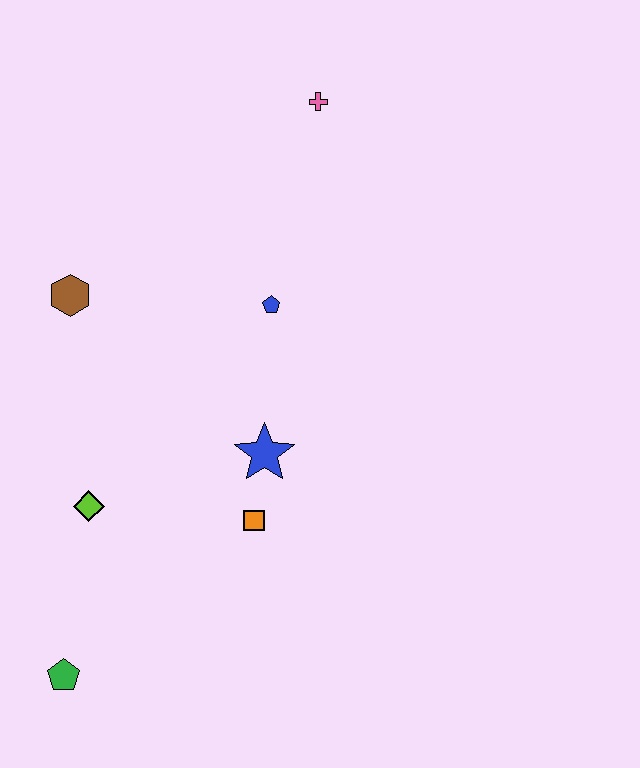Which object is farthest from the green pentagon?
The pink cross is farthest from the green pentagon.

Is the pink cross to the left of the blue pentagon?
No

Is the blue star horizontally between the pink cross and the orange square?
Yes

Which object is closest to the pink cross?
The blue pentagon is closest to the pink cross.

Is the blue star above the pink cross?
No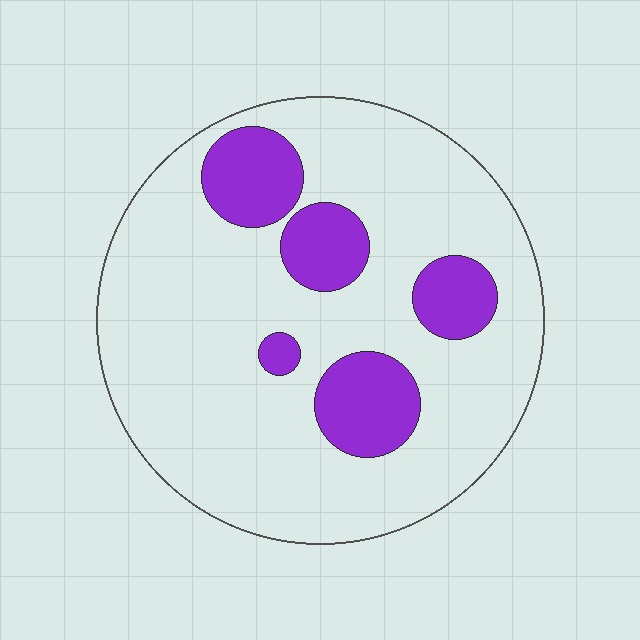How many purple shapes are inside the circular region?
5.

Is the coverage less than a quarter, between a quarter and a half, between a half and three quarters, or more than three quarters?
Less than a quarter.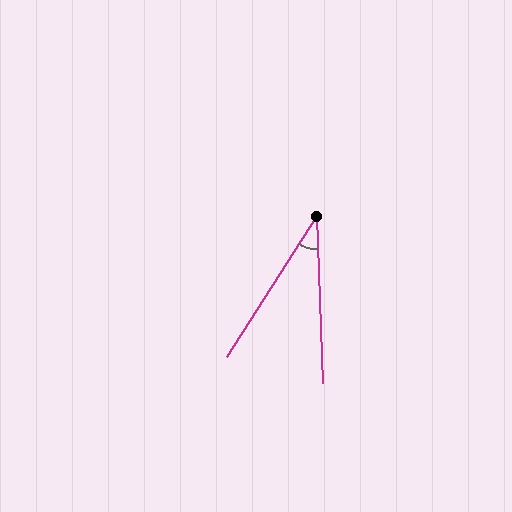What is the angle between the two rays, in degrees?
Approximately 35 degrees.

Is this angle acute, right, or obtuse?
It is acute.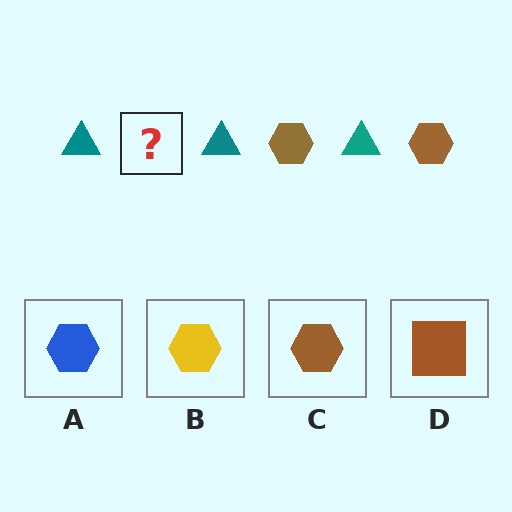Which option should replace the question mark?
Option C.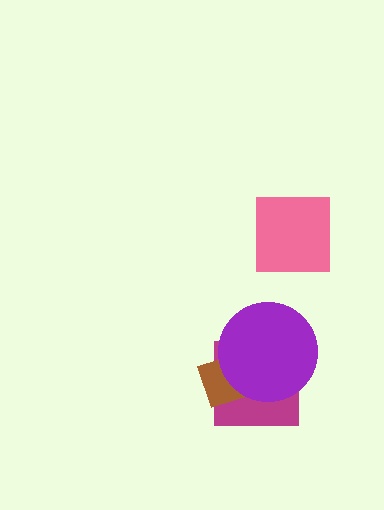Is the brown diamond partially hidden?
Yes, it is partially covered by another shape.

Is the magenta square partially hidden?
Yes, it is partially covered by another shape.